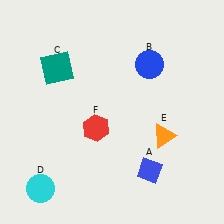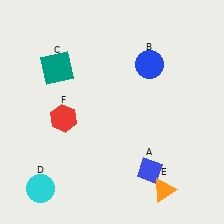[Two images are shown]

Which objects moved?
The objects that moved are: the orange triangle (E), the red hexagon (F).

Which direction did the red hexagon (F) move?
The red hexagon (F) moved left.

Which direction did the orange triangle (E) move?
The orange triangle (E) moved down.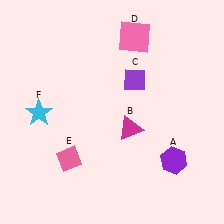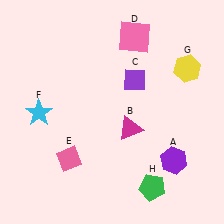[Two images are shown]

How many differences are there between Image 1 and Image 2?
There are 2 differences between the two images.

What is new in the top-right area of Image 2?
A yellow hexagon (G) was added in the top-right area of Image 2.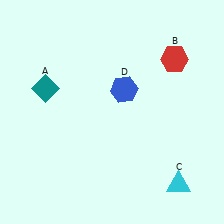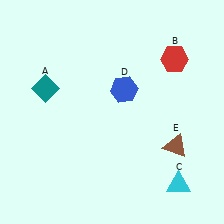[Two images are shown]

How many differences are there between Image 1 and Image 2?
There is 1 difference between the two images.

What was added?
A brown triangle (E) was added in Image 2.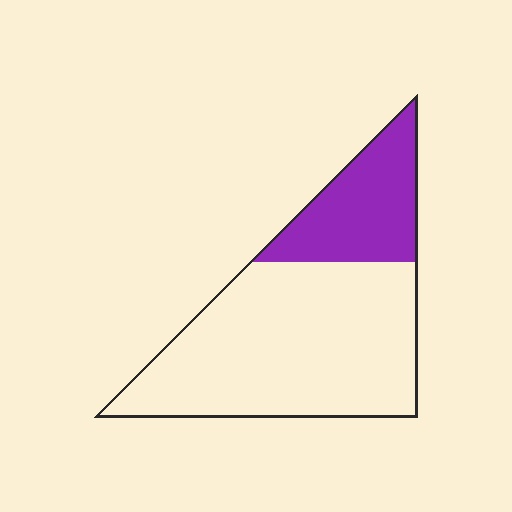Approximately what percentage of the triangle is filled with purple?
Approximately 25%.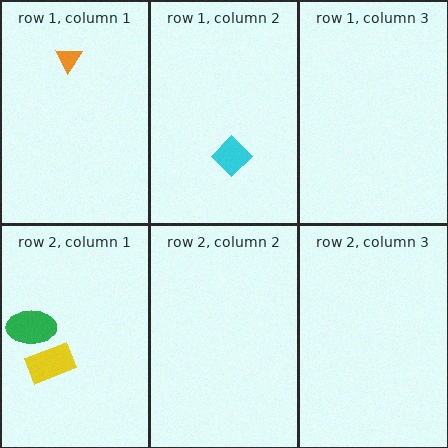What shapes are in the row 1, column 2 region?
The cyan diamond.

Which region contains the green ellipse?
The row 2, column 1 region.